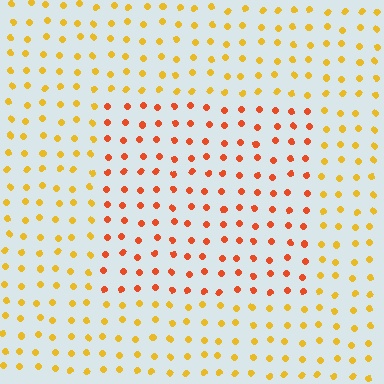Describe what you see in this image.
The image is filled with small yellow elements in a uniform arrangement. A rectangle-shaped region is visible where the elements are tinted to a slightly different hue, forming a subtle color boundary.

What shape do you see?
I see a rectangle.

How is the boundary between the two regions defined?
The boundary is defined purely by a slight shift in hue (about 34 degrees). Spacing, size, and orientation are identical on both sides.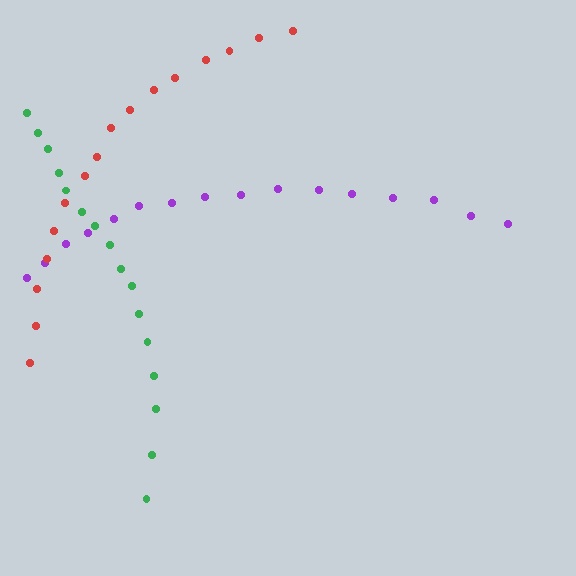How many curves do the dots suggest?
There are 3 distinct paths.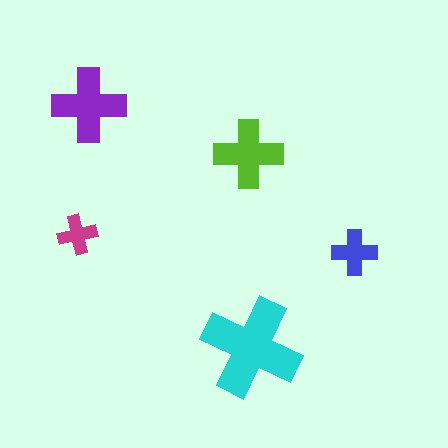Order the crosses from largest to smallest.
the cyan one, the purple one, the lime one, the blue one, the magenta one.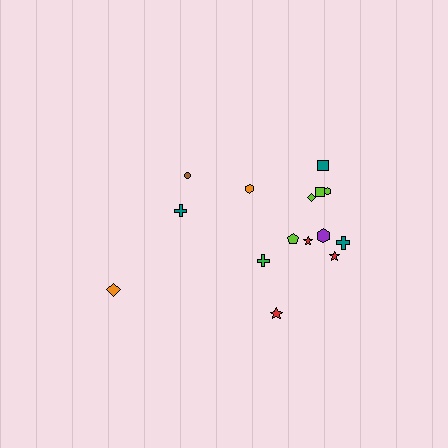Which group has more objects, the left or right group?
The right group.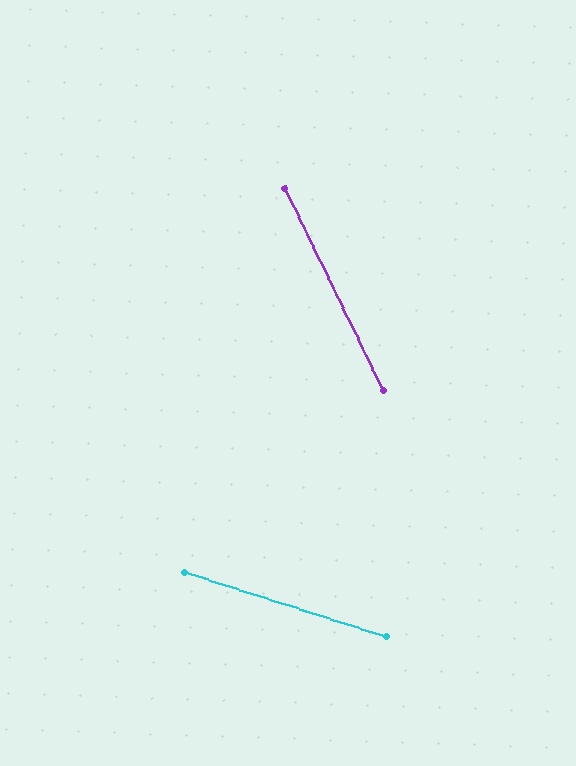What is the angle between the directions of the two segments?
Approximately 46 degrees.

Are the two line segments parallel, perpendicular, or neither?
Neither parallel nor perpendicular — they differ by about 46°.